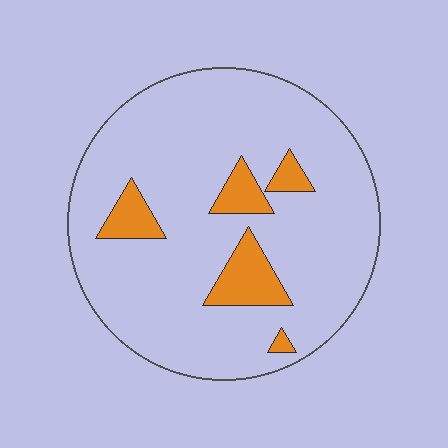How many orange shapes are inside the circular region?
5.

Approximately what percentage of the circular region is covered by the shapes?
Approximately 10%.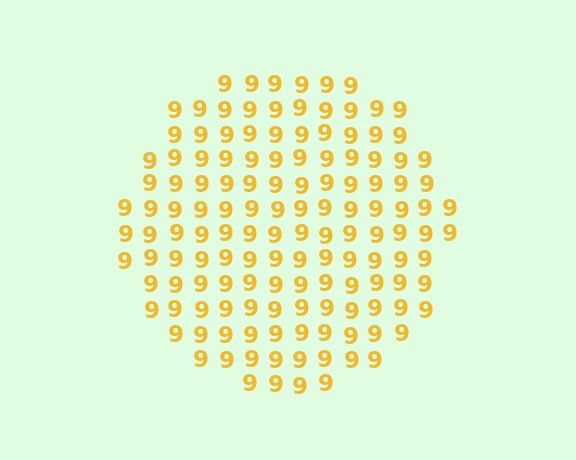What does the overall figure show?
The overall figure shows a circle.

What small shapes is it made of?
It is made of small digit 9's.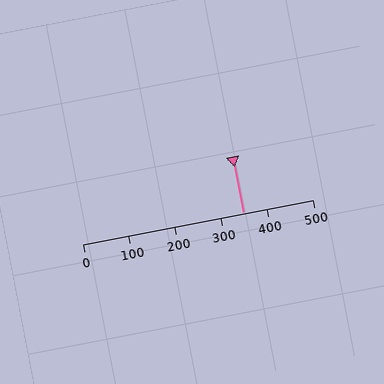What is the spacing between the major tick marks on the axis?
The major ticks are spaced 100 apart.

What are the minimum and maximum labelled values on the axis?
The axis runs from 0 to 500.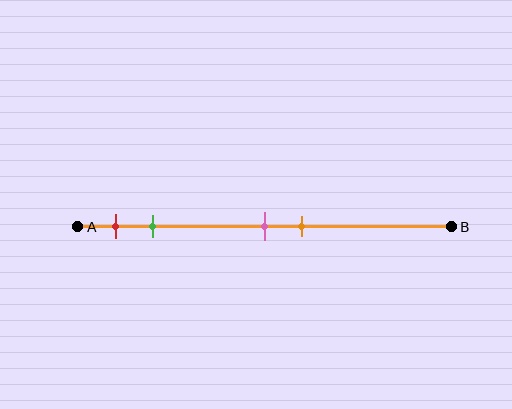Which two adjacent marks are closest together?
The pink and orange marks are the closest adjacent pair.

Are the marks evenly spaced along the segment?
No, the marks are not evenly spaced.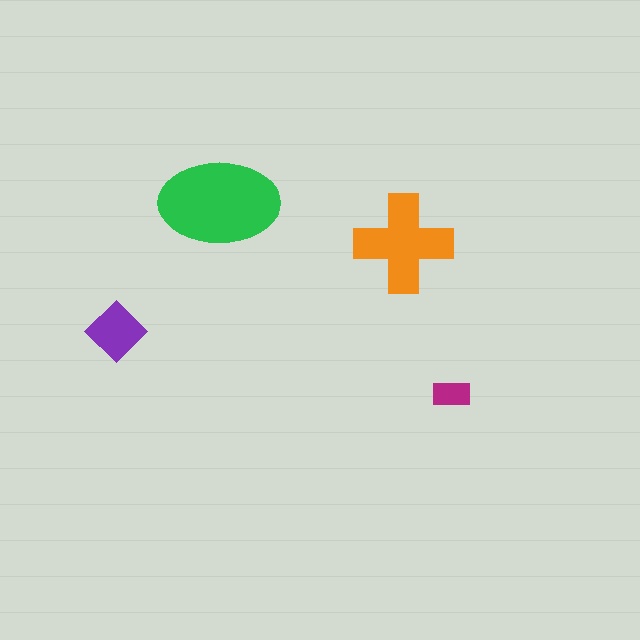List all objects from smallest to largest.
The magenta rectangle, the purple diamond, the orange cross, the green ellipse.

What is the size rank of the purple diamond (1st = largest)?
3rd.